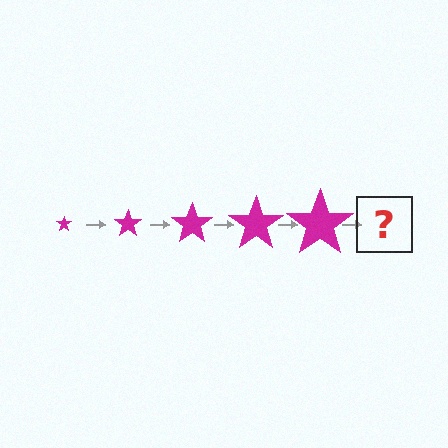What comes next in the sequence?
The next element should be a magenta star, larger than the previous one.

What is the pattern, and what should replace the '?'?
The pattern is that the star gets progressively larger each step. The '?' should be a magenta star, larger than the previous one.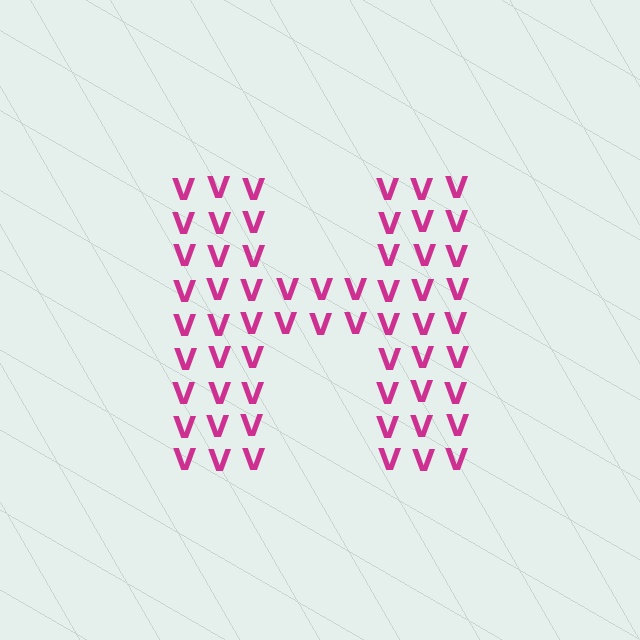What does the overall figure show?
The overall figure shows the letter H.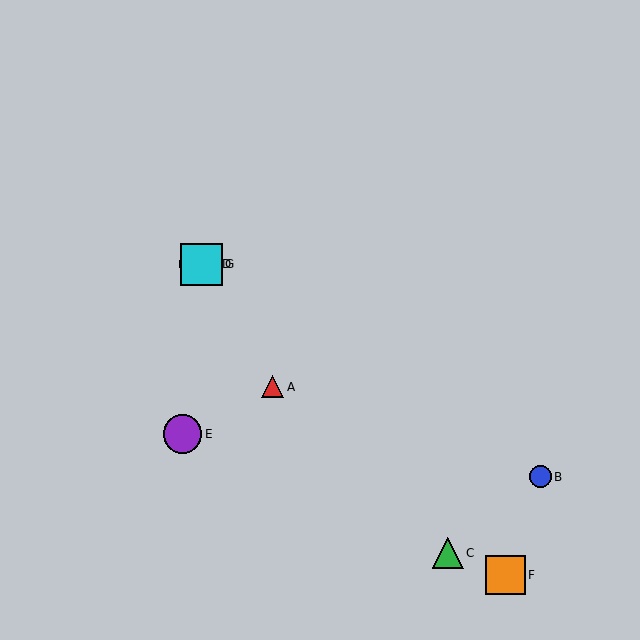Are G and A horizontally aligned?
No, G is at y≈264 and A is at y≈387.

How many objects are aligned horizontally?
2 objects (D, G) are aligned horizontally.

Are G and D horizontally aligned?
Yes, both are at y≈264.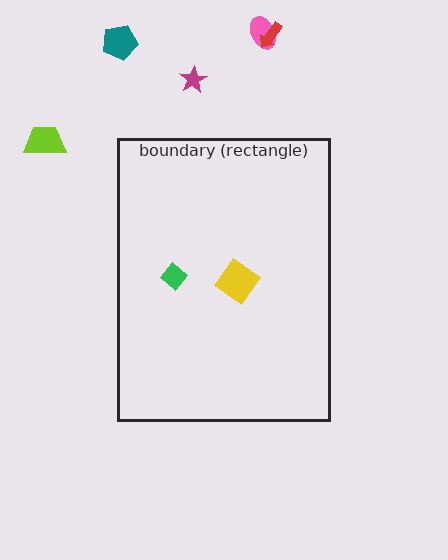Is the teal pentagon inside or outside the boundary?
Outside.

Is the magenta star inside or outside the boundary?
Outside.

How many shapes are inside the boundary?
2 inside, 5 outside.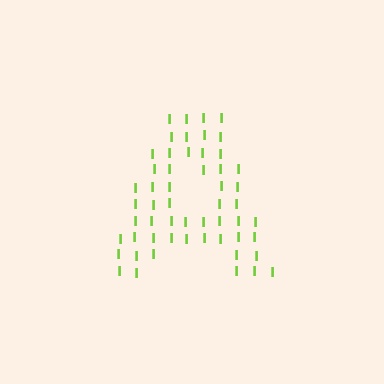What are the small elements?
The small elements are letter I's.